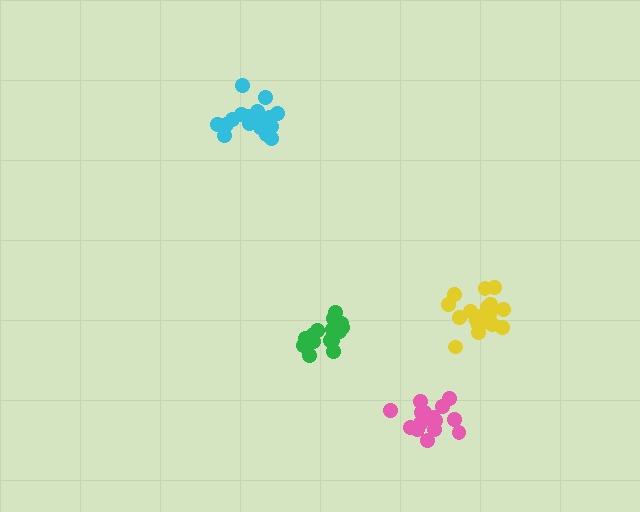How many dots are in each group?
Group 1: 16 dots, Group 2: 20 dots, Group 3: 16 dots, Group 4: 20 dots (72 total).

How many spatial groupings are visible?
There are 4 spatial groupings.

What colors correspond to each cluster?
The clusters are colored: pink, cyan, green, yellow.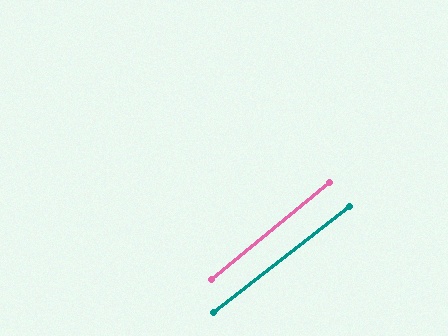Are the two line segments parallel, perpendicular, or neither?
Parallel — their directions differ by only 1.3°.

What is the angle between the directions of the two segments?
Approximately 1 degree.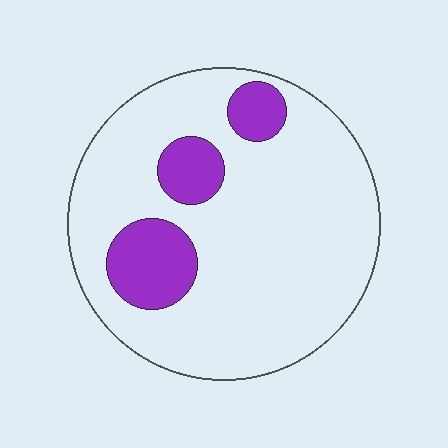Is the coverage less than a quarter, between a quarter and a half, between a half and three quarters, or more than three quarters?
Less than a quarter.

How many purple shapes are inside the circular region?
3.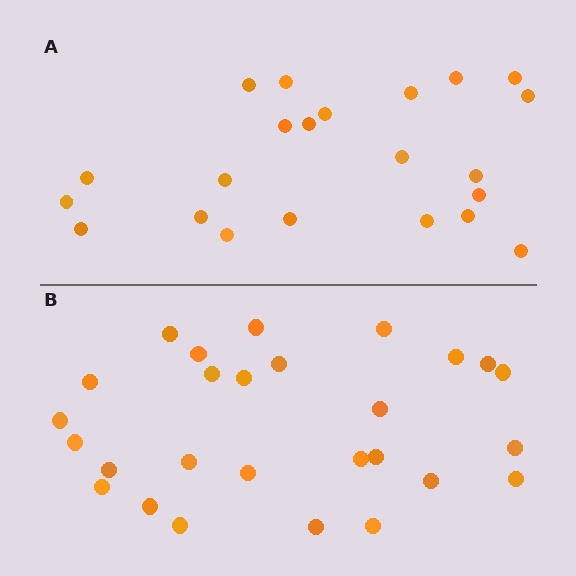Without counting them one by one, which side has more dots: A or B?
Region B (the bottom region) has more dots.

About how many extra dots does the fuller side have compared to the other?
Region B has about 5 more dots than region A.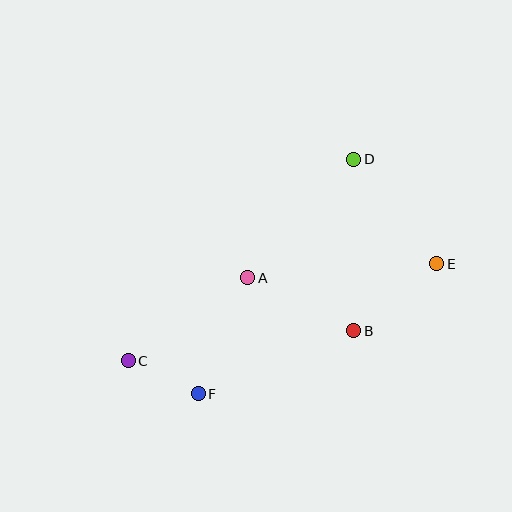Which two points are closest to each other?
Points C and F are closest to each other.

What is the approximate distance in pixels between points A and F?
The distance between A and F is approximately 126 pixels.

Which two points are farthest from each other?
Points C and E are farthest from each other.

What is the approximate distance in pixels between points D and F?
The distance between D and F is approximately 282 pixels.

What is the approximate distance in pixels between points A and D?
The distance between A and D is approximately 159 pixels.